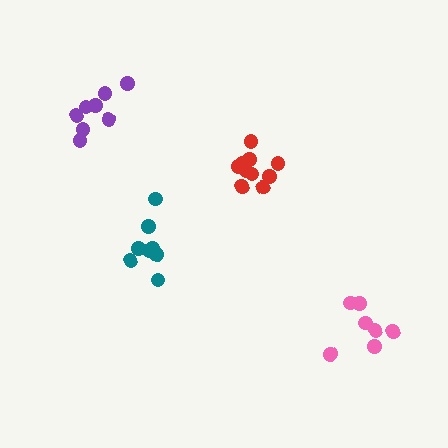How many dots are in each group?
Group 1: 10 dots, Group 2: 8 dots, Group 3: 7 dots, Group 4: 8 dots (33 total).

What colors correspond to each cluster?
The clusters are colored: red, purple, pink, teal.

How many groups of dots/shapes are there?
There are 4 groups.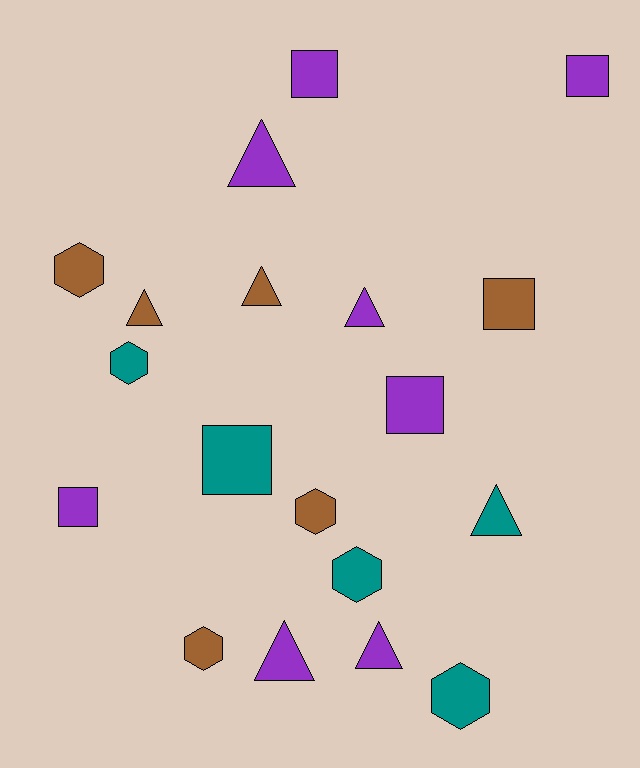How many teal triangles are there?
There is 1 teal triangle.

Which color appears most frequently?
Purple, with 8 objects.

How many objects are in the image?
There are 19 objects.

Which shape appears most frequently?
Triangle, with 7 objects.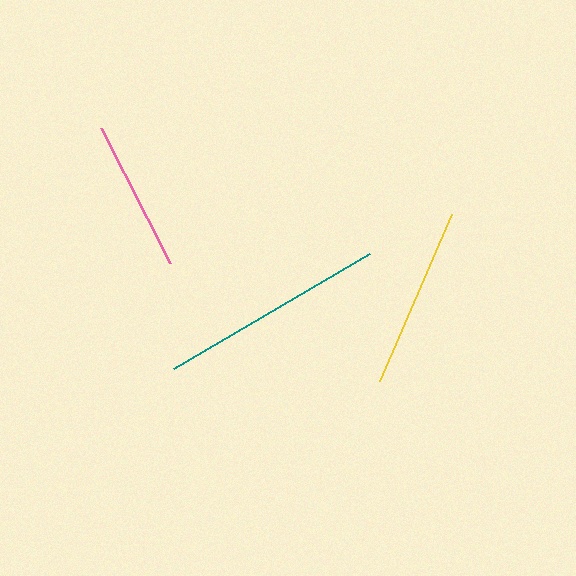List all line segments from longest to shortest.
From longest to shortest: teal, yellow, pink.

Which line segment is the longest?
The teal line is the longest at approximately 227 pixels.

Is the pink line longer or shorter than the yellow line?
The yellow line is longer than the pink line.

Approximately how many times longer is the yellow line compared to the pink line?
The yellow line is approximately 1.2 times the length of the pink line.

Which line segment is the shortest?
The pink line is the shortest at approximately 152 pixels.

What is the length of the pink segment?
The pink segment is approximately 152 pixels long.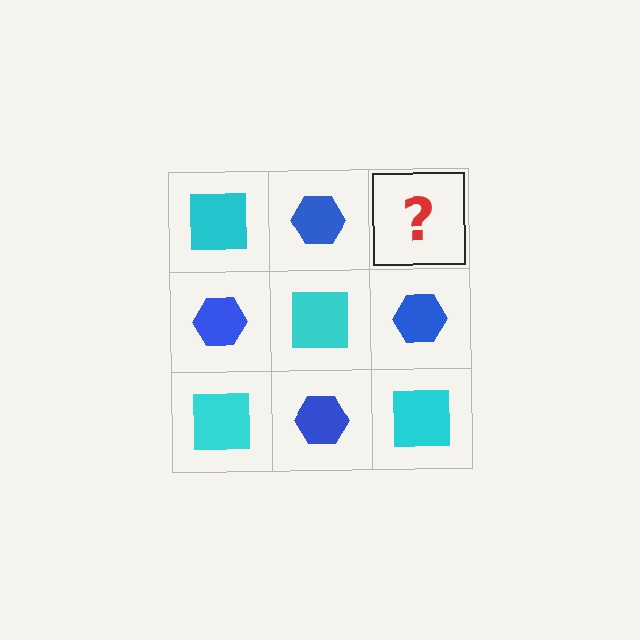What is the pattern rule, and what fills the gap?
The rule is that it alternates cyan square and blue hexagon in a checkerboard pattern. The gap should be filled with a cyan square.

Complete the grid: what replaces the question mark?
The question mark should be replaced with a cyan square.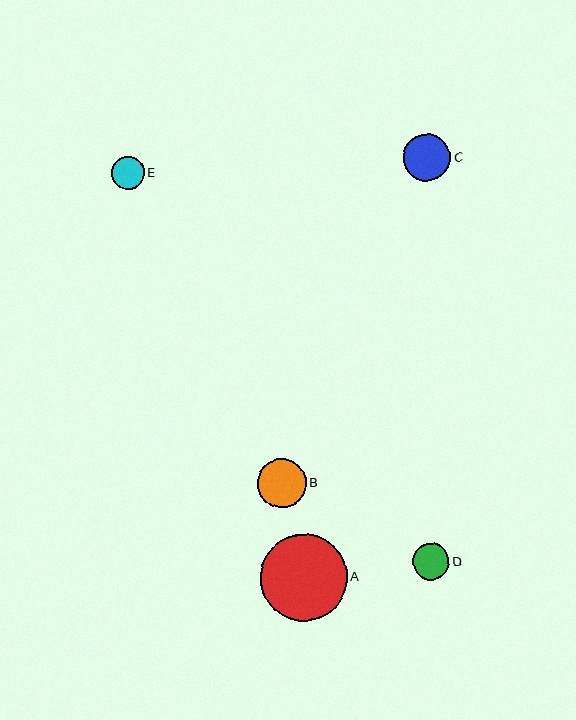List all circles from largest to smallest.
From largest to smallest: A, B, C, D, E.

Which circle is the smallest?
Circle E is the smallest with a size of approximately 33 pixels.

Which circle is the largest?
Circle A is the largest with a size of approximately 87 pixels.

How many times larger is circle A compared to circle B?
Circle A is approximately 1.8 times the size of circle B.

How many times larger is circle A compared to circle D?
Circle A is approximately 2.4 times the size of circle D.